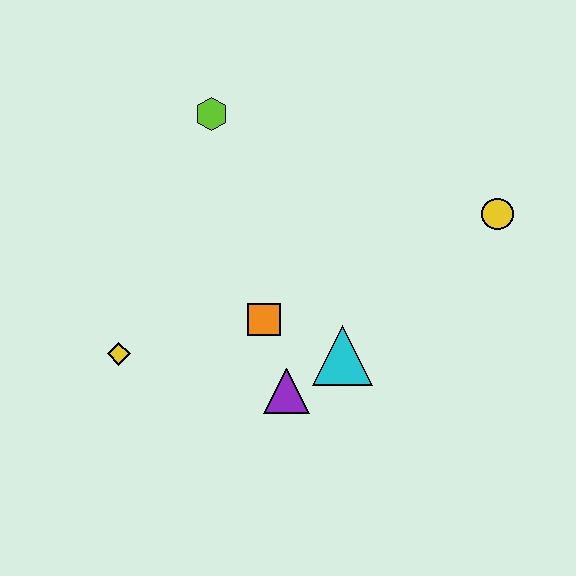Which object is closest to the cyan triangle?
The purple triangle is closest to the cyan triangle.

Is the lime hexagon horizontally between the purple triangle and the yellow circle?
No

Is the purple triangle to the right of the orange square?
Yes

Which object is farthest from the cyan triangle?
The lime hexagon is farthest from the cyan triangle.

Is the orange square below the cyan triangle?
No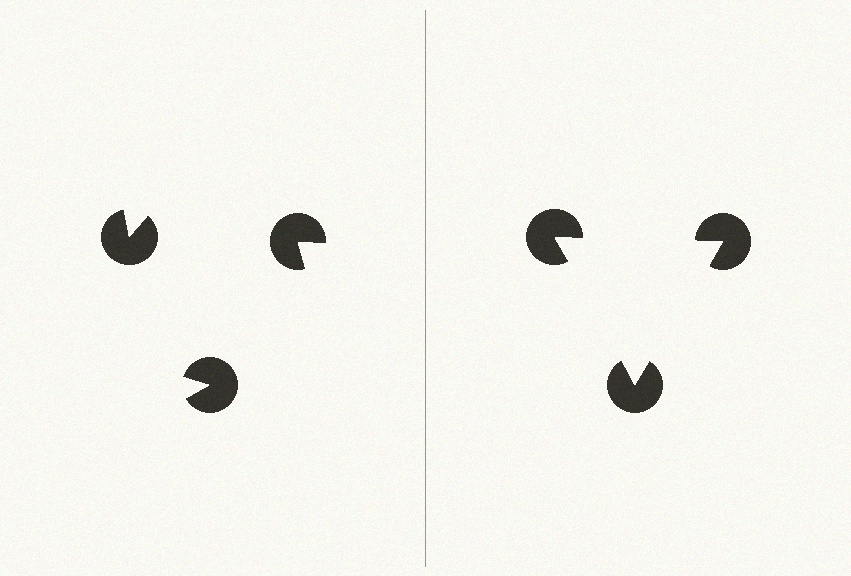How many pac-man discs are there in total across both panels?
6 — 3 on each side.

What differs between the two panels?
The pac-man discs are positioned identically on both sides; only the wedge orientations differ. On the right they align to a triangle; on the left they are misaligned.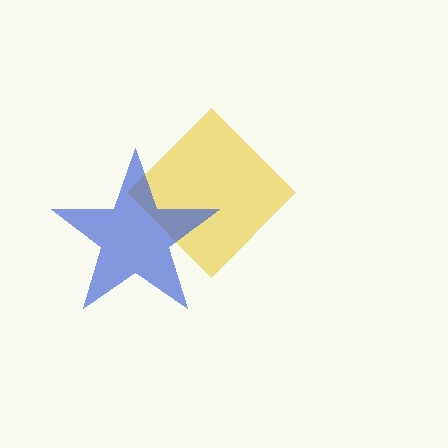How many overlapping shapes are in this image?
There are 2 overlapping shapes in the image.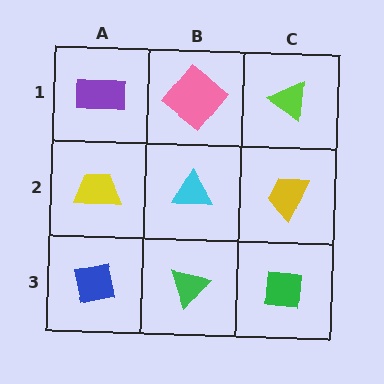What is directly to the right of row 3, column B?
A green square.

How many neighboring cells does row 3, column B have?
3.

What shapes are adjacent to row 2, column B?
A pink diamond (row 1, column B), a green triangle (row 3, column B), a yellow trapezoid (row 2, column A), a yellow trapezoid (row 2, column C).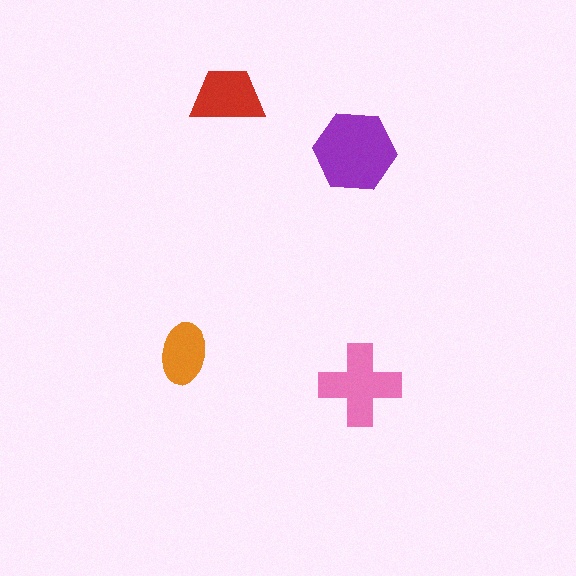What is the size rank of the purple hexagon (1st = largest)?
1st.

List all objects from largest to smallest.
The purple hexagon, the pink cross, the red trapezoid, the orange ellipse.